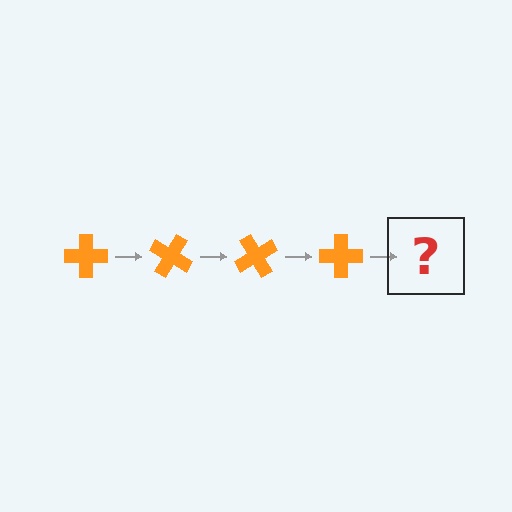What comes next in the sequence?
The next element should be an orange cross rotated 120 degrees.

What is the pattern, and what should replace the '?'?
The pattern is that the cross rotates 30 degrees each step. The '?' should be an orange cross rotated 120 degrees.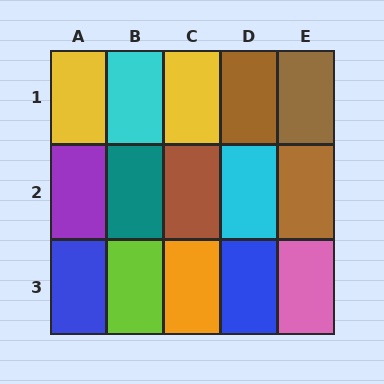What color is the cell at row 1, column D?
Brown.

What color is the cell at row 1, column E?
Brown.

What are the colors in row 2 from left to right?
Purple, teal, brown, cyan, brown.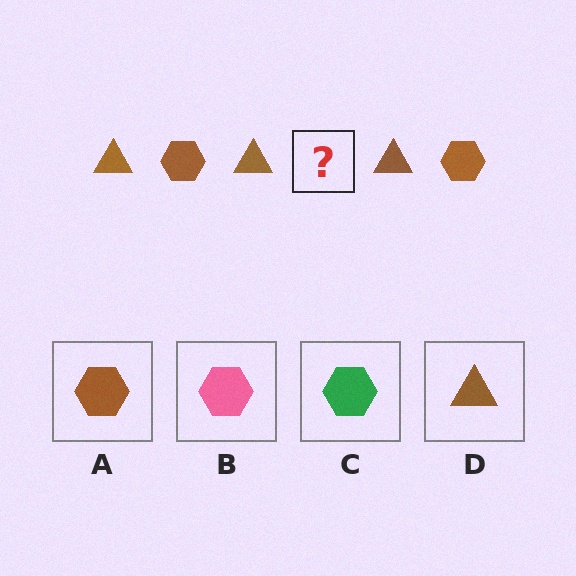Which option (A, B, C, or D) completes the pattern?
A.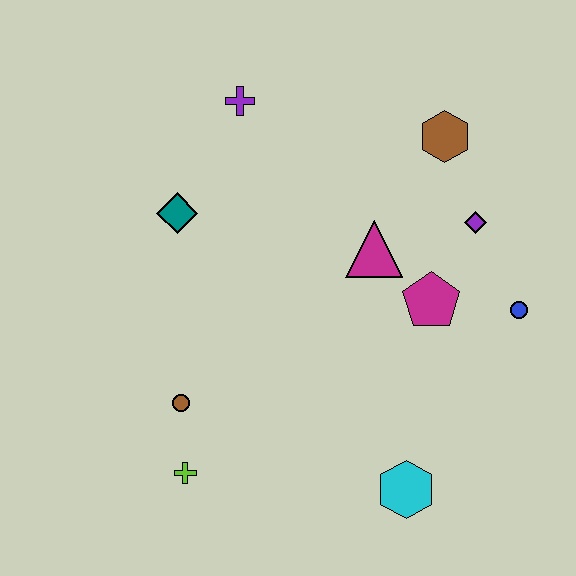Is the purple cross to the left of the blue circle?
Yes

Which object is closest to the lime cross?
The brown circle is closest to the lime cross.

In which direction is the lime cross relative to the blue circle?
The lime cross is to the left of the blue circle.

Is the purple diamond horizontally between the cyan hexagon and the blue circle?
Yes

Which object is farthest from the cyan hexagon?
The purple cross is farthest from the cyan hexagon.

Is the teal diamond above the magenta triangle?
Yes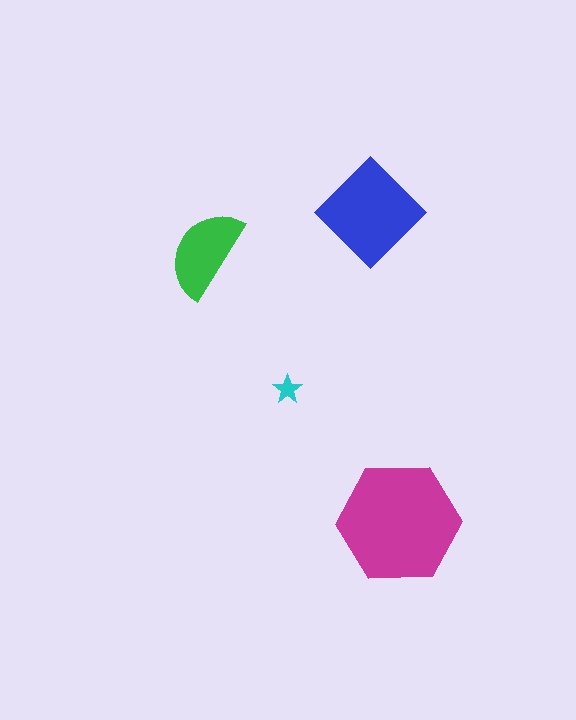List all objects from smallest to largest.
The cyan star, the green semicircle, the blue diamond, the magenta hexagon.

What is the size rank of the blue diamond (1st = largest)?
2nd.